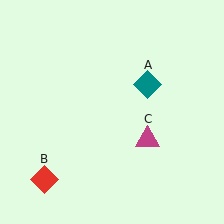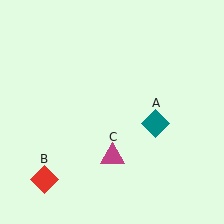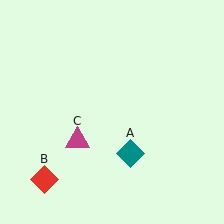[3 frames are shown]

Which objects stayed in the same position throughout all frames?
Red diamond (object B) remained stationary.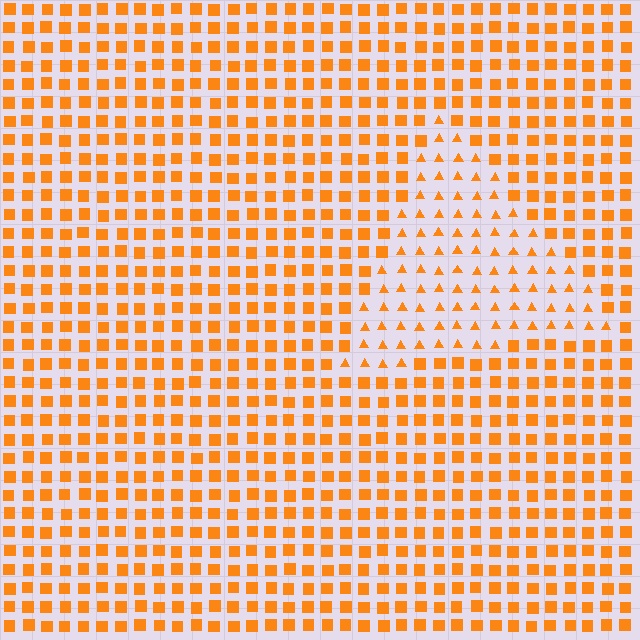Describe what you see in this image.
The image is filled with small orange elements arranged in a uniform grid. A triangle-shaped region contains triangles, while the surrounding area contains squares. The boundary is defined purely by the change in element shape.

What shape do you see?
I see a triangle.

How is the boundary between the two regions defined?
The boundary is defined by a change in element shape: triangles inside vs. squares outside. All elements share the same color and spacing.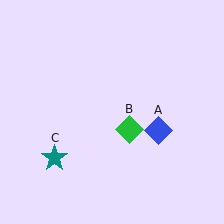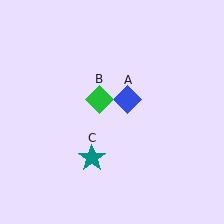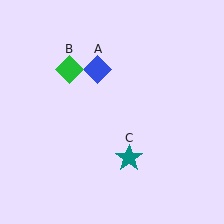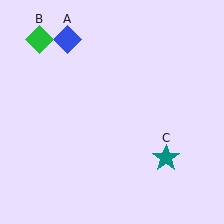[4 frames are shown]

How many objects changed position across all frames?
3 objects changed position: blue diamond (object A), green diamond (object B), teal star (object C).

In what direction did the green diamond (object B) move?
The green diamond (object B) moved up and to the left.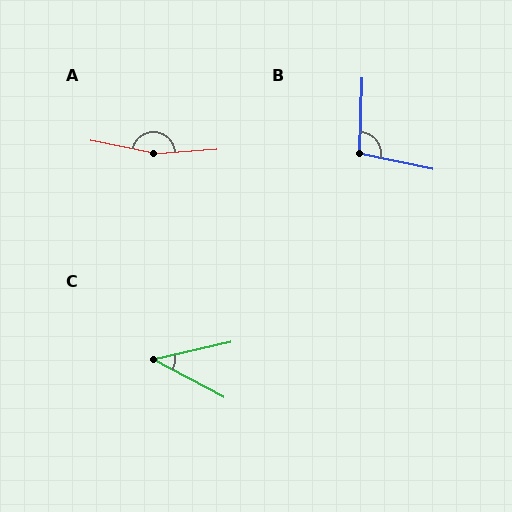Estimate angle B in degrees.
Approximately 100 degrees.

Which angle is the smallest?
C, at approximately 40 degrees.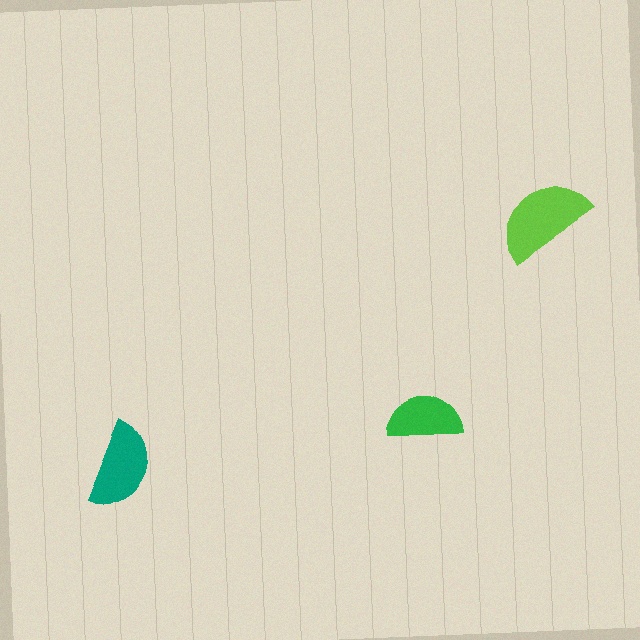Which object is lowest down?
The teal semicircle is bottommost.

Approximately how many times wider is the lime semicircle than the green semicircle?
About 1.5 times wider.